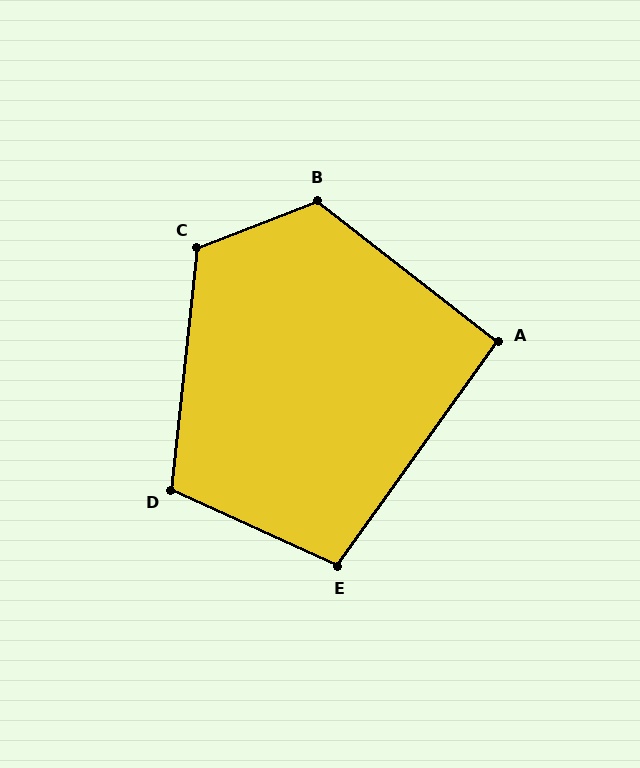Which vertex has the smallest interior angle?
A, at approximately 92 degrees.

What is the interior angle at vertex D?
Approximately 108 degrees (obtuse).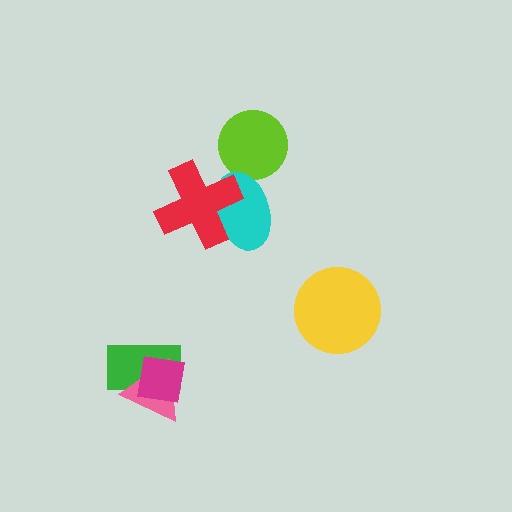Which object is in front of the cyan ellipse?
The red cross is in front of the cyan ellipse.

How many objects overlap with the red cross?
1 object overlaps with the red cross.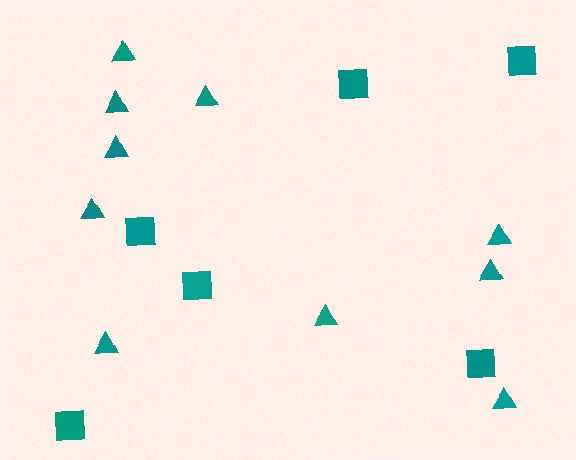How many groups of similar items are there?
There are 2 groups: one group of squares (6) and one group of triangles (10).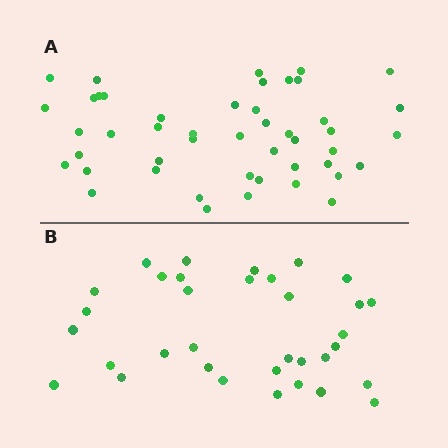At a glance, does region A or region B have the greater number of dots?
Region A (the top region) has more dots.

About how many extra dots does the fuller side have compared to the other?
Region A has approximately 15 more dots than region B.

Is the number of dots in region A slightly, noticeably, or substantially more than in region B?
Region A has noticeably more, but not dramatically so. The ratio is roughly 1.4 to 1.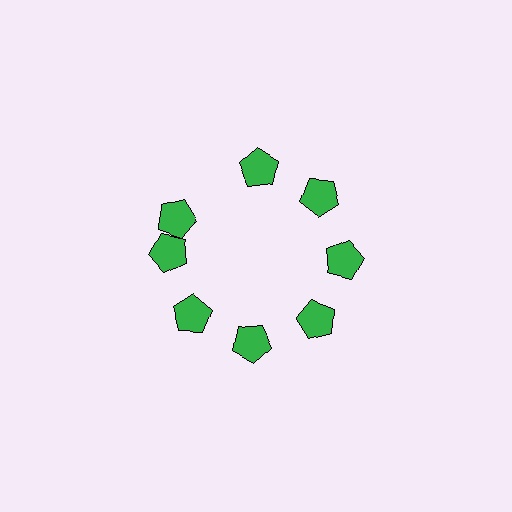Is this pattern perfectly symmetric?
No. The 8 green pentagons are arranged in a ring, but one element near the 10 o'clock position is rotated out of alignment along the ring, breaking the 8-fold rotational symmetry.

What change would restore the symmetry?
The symmetry would be restored by rotating it back into even spacing with its neighbors so that all 8 pentagons sit at equal angles and equal distance from the center.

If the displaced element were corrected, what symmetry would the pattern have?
It would have 8-fold rotational symmetry — the pattern would map onto itself every 45 degrees.